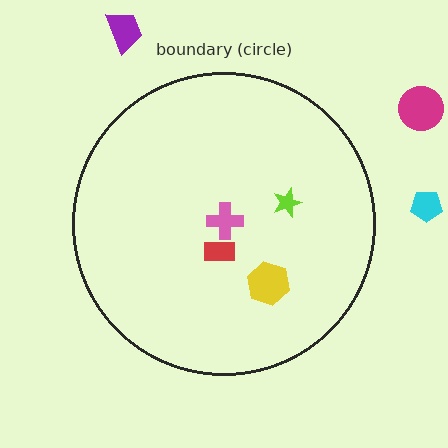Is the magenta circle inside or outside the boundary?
Outside.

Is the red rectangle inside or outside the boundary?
Inside.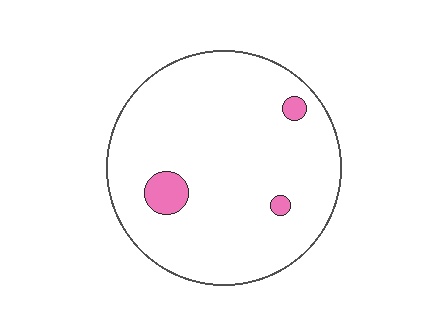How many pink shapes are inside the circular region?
3.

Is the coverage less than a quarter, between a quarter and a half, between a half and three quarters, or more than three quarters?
Less than a quarter.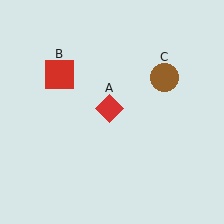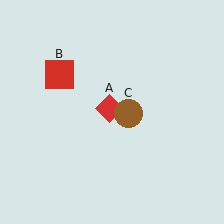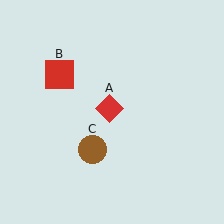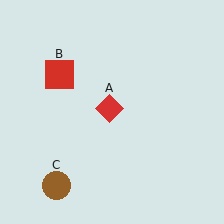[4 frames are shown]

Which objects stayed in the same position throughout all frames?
Red diamond (object A) and red square (object B) remained stationary.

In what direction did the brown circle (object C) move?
The brown circle (object C) moved down and to the left.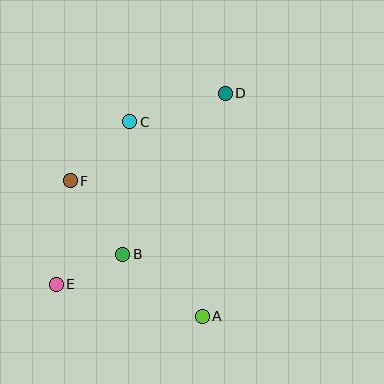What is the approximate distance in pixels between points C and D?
The distance between C and D is approximately 100 pixels.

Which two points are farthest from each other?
Points D and E are farthest from each other.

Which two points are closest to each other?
Points B and E are closest to each other.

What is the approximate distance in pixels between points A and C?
The distance between A and C is approximately 208 pixels.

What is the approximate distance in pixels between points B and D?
The distance between B and D is approximately 191 pixels.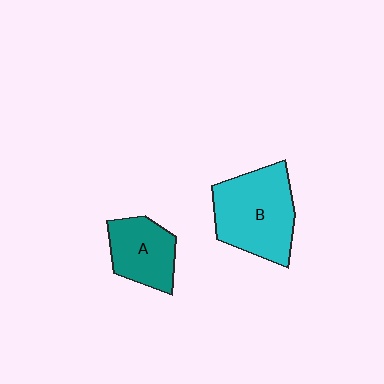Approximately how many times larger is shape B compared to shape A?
Approximately 1.6 times.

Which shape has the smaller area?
Shape A (teal).